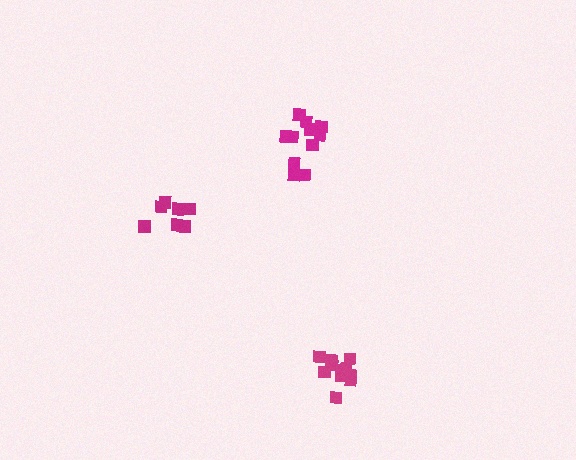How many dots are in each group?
Group 1: 8 dots, Group 2: 11 dots, Group 3: 11 dots (30 total).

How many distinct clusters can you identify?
There are 3 distinct clusters.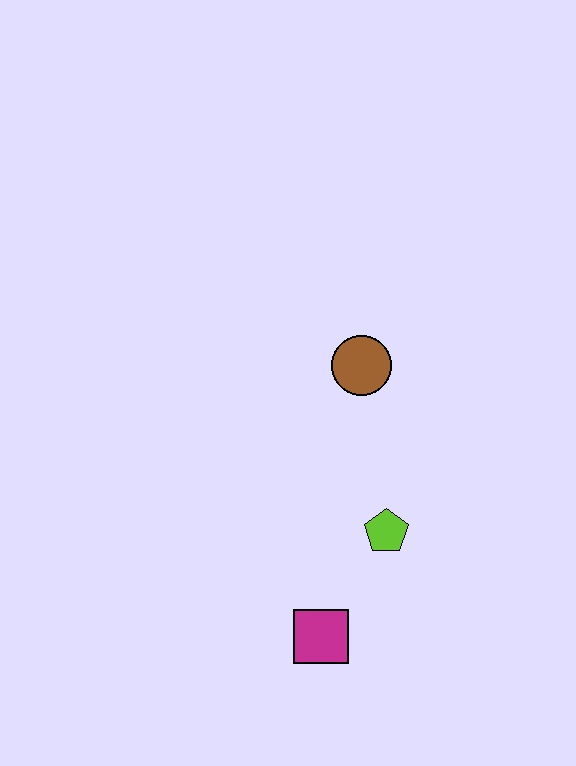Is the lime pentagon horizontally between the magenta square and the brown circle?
No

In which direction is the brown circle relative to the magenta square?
The brown circle is above the magenta square.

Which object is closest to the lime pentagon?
The magenta square is closest to the lime pentagon.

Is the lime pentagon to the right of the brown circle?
Yes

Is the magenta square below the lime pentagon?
Yes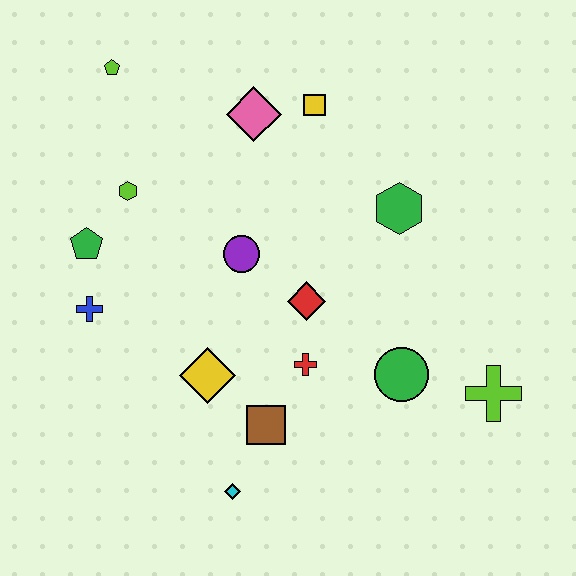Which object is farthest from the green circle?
The lime pentagon is farthest from the green circle.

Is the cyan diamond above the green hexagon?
No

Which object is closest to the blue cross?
The green pentagon is closest to the blue cross.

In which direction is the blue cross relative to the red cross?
The blue cross is to the left of the red cross.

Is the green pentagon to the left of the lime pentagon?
Yes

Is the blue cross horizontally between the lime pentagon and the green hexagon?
No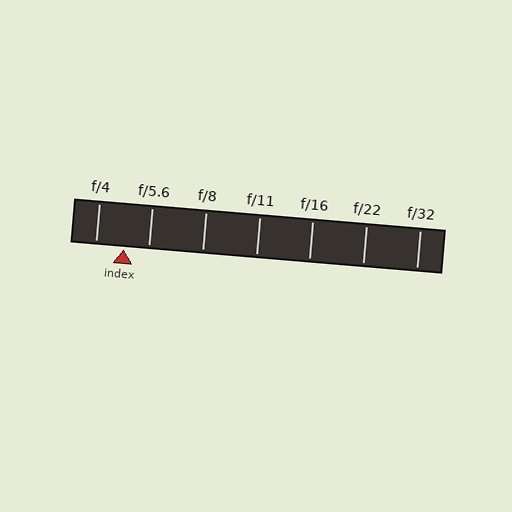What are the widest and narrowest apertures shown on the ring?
The widest aperture shown is f/4 and the narrowest is f/32.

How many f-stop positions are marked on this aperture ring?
There are 7 f-stop positions marked.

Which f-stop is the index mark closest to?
The index mark is closest to f/5.6.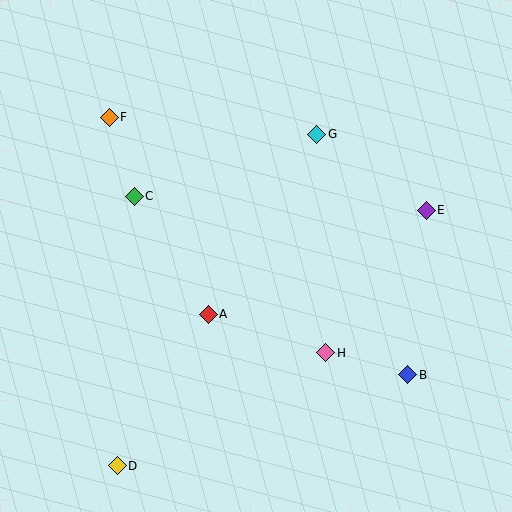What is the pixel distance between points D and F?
The distance between D and F is 349 pixels.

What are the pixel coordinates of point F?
Point F is at (109, 117).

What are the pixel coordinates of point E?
Point E is at (426, 210).